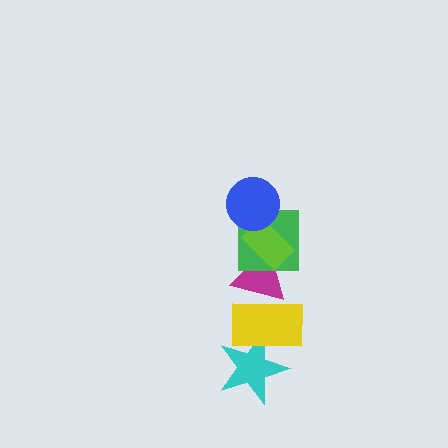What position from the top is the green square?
The green square is 3rd from the top.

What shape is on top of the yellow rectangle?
The magenta triangle is on top of the yellow rectangle.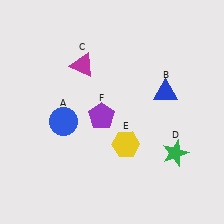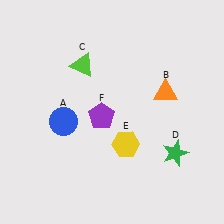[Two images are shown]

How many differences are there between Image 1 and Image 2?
There are 2 differences between the two images.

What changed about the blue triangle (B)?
In Image 1, B is blue. In Image 2, it changed to orange.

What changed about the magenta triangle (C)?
In Image 1, C is magenta. In Image 2, it changed to lime.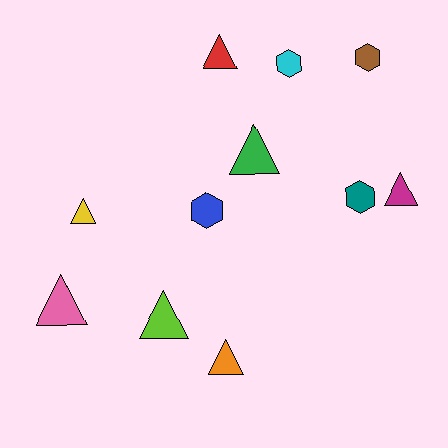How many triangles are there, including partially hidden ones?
There are 7 triangles.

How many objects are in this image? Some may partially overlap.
There are 11 objects.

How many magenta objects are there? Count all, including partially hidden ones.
There is 1 magenta object.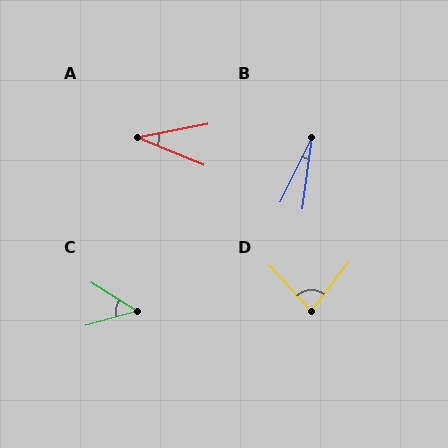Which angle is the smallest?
B, at approximately 19 degrees.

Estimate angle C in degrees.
Approximately 47 degrees.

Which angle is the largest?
D, at approximately 79 degrees.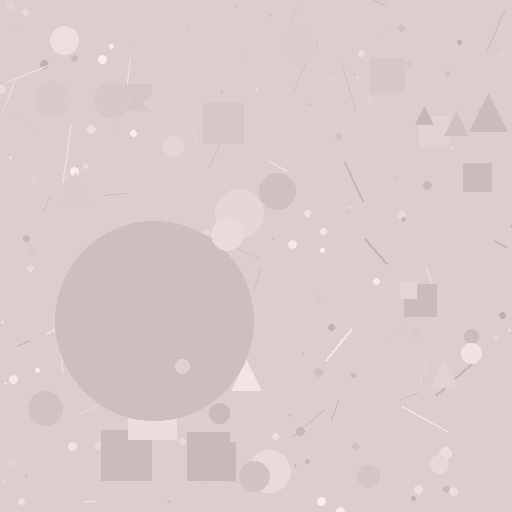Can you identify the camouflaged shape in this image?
The camouflaged shape is a circle.